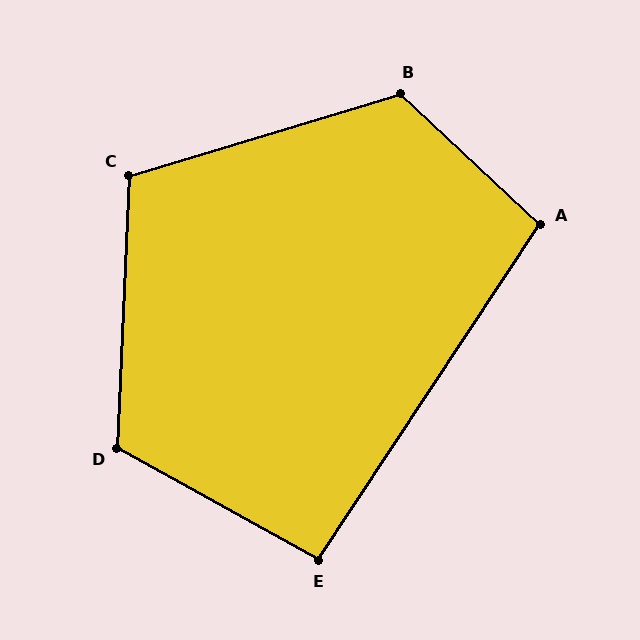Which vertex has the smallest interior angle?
E, at approximately 94 degrees.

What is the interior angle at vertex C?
Approximately 109 degrees (obtuse).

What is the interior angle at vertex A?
Approximately 100 degrees (obtuse).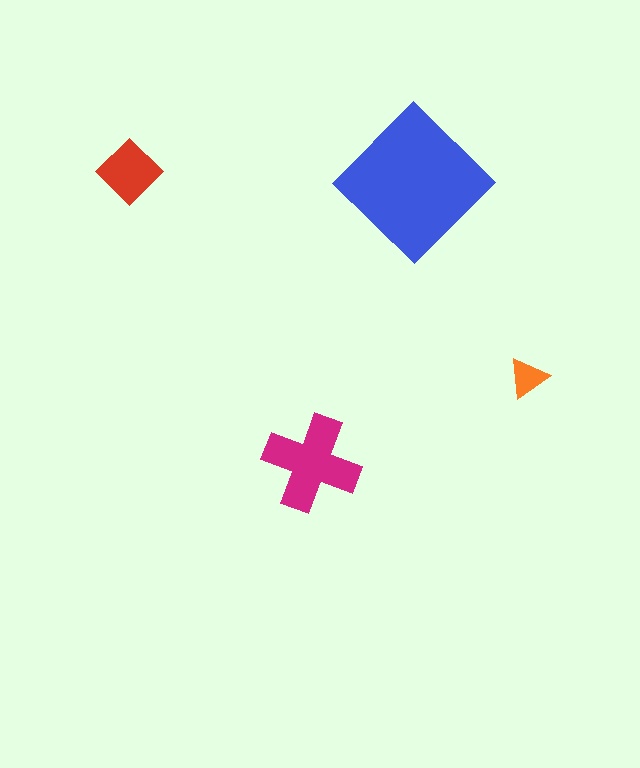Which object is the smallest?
The orange triangle.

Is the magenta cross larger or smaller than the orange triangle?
Larger.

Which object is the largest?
The blue diamond.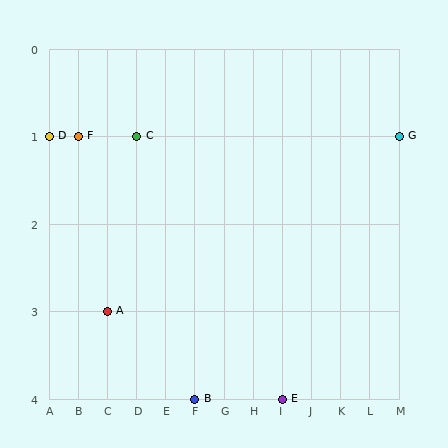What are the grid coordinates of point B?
Point B is at grid coordinates (F, 4).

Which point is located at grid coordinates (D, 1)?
Point C is at (D, 1).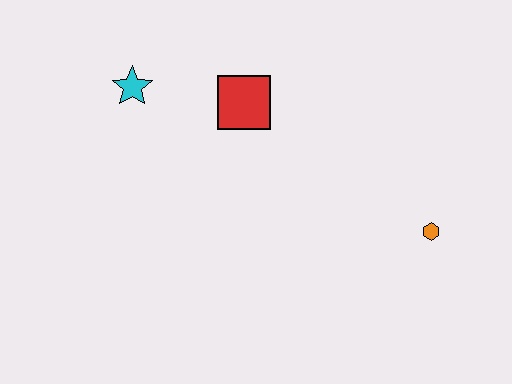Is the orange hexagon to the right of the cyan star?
Yes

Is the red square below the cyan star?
Yes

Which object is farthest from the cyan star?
The orange hexagon is farthest from the cyan star.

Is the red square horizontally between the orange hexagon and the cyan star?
Yes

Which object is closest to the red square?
The cyan star is closest to the red square.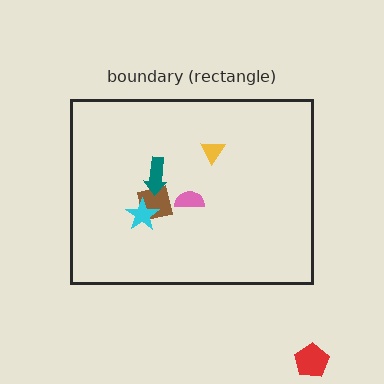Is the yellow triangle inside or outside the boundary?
Inside.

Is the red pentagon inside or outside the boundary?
Outside.